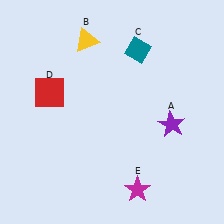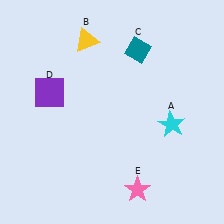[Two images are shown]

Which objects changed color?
A changed from purple to cyan. D changed from red to purple. E changed from magenta to pink.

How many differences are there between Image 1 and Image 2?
There are 3 differences between the two images.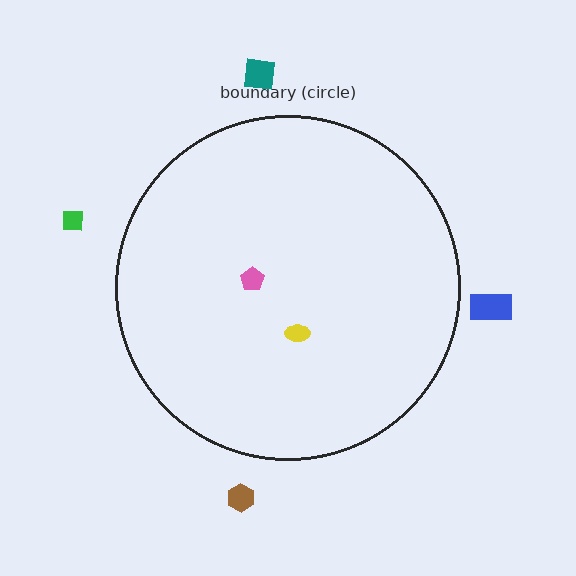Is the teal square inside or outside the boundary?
Outside.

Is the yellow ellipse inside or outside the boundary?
Inside.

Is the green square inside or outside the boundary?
Outside.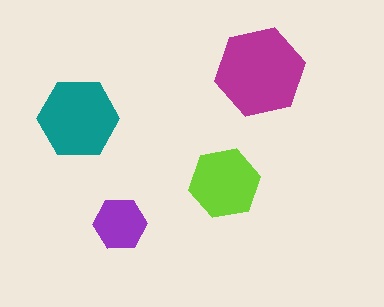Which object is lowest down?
The purple hexagon is bottommost.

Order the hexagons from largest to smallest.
the magenta one, the teal one, the lime one, the purple one.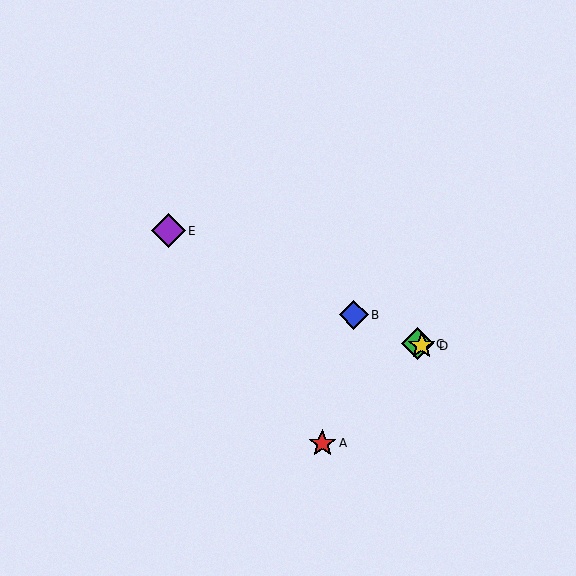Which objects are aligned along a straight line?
Objects B, C, D, E are aligned along a straight line.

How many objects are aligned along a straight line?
4 objects (B, C, D, E) are aligned along a straight line.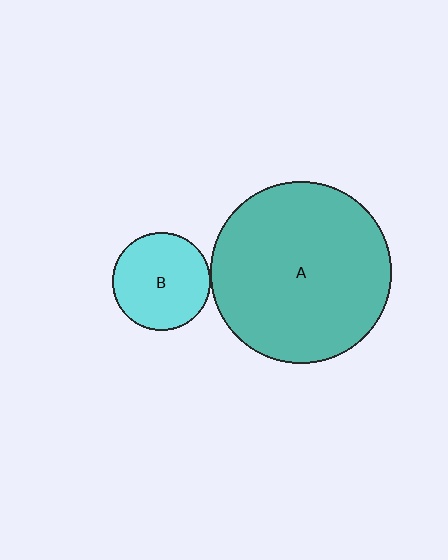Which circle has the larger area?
Circle A (teal).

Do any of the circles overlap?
No, none of the circles overlap.